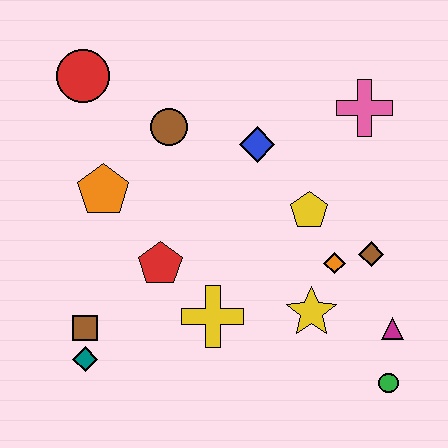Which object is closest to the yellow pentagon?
The orange diamond is closest to the yellow pentagon.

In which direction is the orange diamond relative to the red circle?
The orange diamond is to the right of the red circle.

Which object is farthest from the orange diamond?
The red circle is farthest from the orange diamond.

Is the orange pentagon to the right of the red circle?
Yes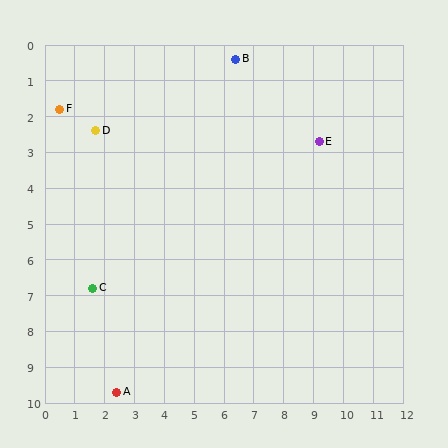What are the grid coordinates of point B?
Point B is at approximately (6.4, 0.4).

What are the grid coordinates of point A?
Point A is at approximately (2.4, 9.7).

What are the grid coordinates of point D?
Point D is at approximately (1.7, 2.4).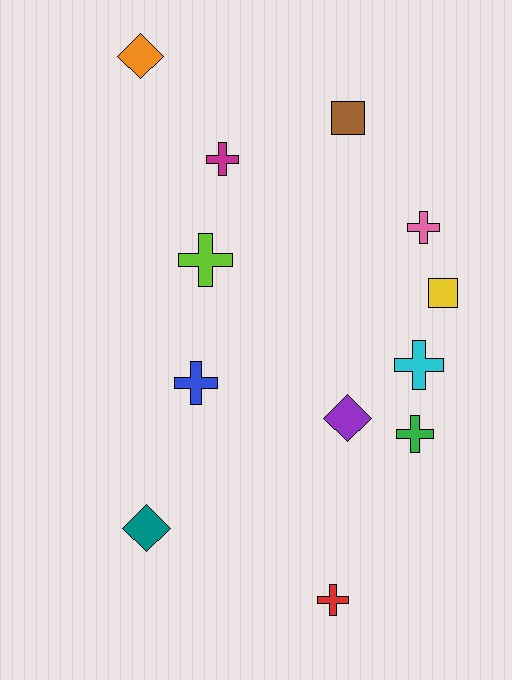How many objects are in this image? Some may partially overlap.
There are 12 objects.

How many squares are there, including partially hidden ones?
There are 2 squares.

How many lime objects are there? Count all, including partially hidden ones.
There is 1 lime object.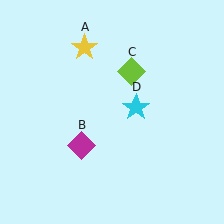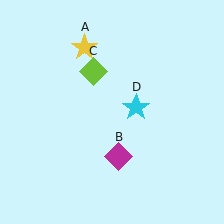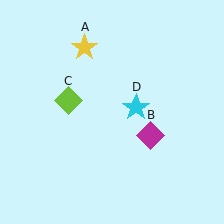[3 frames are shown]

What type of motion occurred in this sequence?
The magenta diamond (object B), lime diamond (object C) rotated counterclockwise around the center of the scene.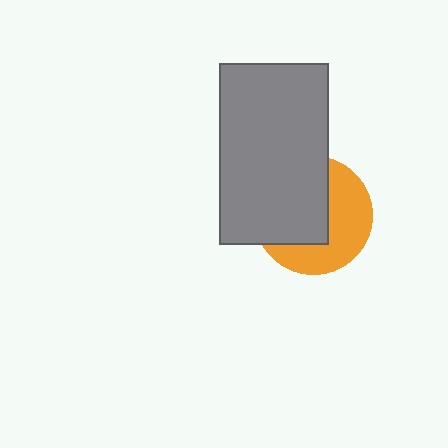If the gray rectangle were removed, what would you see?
You would see the complete orange circle.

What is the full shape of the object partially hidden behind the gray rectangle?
The partially hidden object is an orange circle.